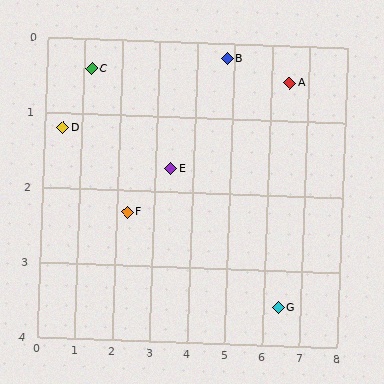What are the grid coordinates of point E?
Point E is at approximately (3.4, 1.7).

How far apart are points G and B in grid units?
Points G and B are about 3.7 grid units apart.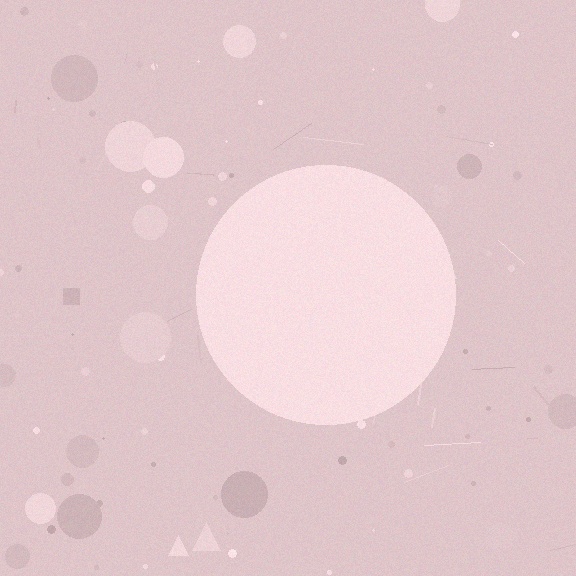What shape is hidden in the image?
A circle is hidden in the image.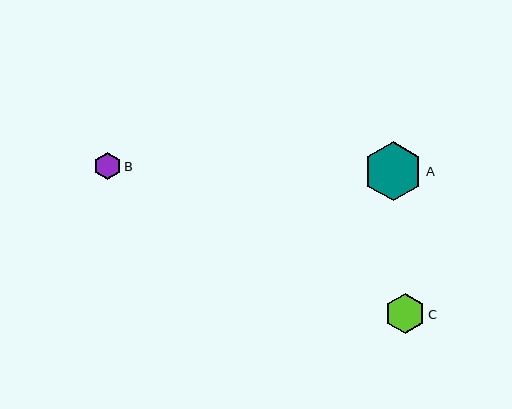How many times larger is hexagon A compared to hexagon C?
Hexagon A is approximately 1.5 times the size of hexagon C.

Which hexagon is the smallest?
Hexagon B is the smallest with a size of approximately 27 pixels.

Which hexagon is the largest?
Hexagon A is the largest with a size of approximately 60 pixels.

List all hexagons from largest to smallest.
From largest to smallest: A, C, B.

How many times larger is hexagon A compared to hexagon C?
Hexagon A is approximately 1.5 times the size of hexagon C.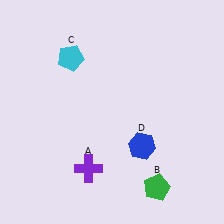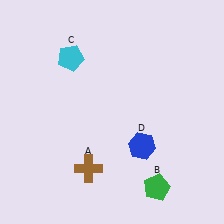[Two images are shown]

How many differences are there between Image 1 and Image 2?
There is 1 difference between the two images.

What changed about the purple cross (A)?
In Image 1, A is purple. In Image 2, it changed to brown.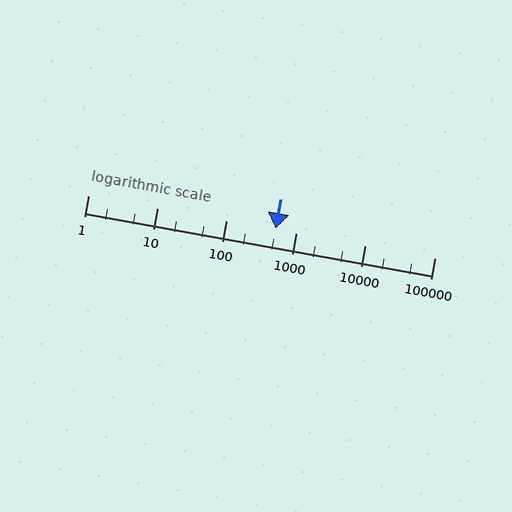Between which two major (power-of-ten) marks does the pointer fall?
The pointer is between 100 and 1000.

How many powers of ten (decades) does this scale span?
The scale spans 5 decades, from 1 to 100000.